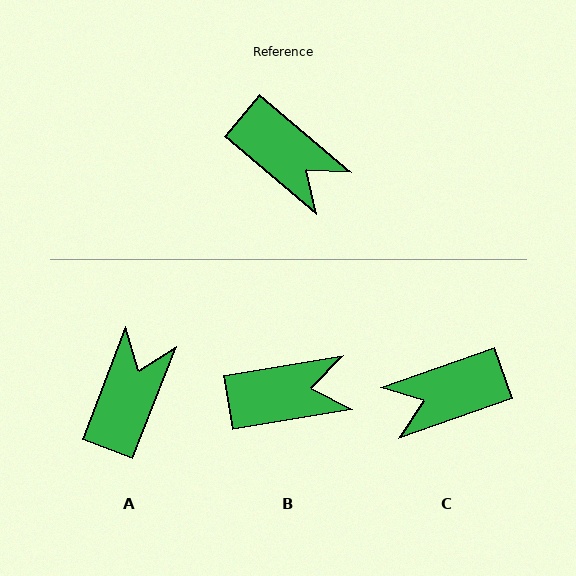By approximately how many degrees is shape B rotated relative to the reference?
Approximately 50 degrees counter-clockwise.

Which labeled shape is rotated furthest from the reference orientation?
C, about 120 degrees away.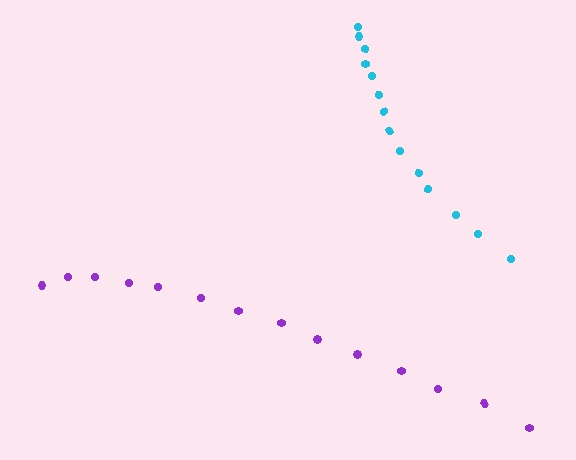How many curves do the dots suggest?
There are 2 distinct paths.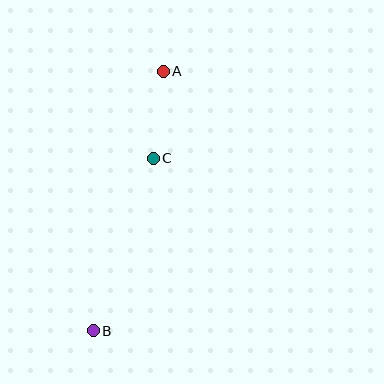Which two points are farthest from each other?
Points A and B are farthest from each other.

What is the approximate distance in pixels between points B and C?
The distance between B and C is approximately 183 pixels.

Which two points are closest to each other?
Points A and C are closest to each other.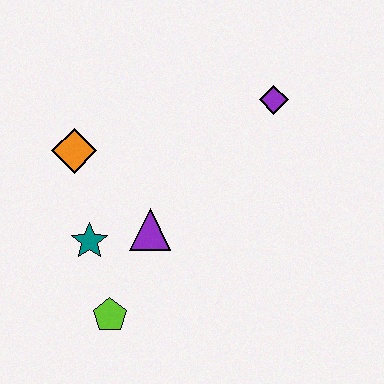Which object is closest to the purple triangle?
The teal star is closest to the purple triangle.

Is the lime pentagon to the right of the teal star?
Yes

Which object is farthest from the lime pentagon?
The purple diamond is farthest from the lime pentagon.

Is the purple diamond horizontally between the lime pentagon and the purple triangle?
No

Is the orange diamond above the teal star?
Yes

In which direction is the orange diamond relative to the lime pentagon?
The orange diamond is above the lime pentagon.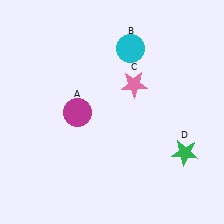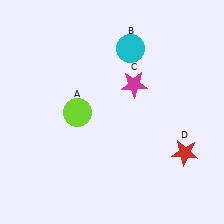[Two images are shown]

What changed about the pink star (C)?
In Image 1, C is pink. In Image 2, it changed to magenta.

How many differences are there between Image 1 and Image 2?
There are 3 differences between the two images.